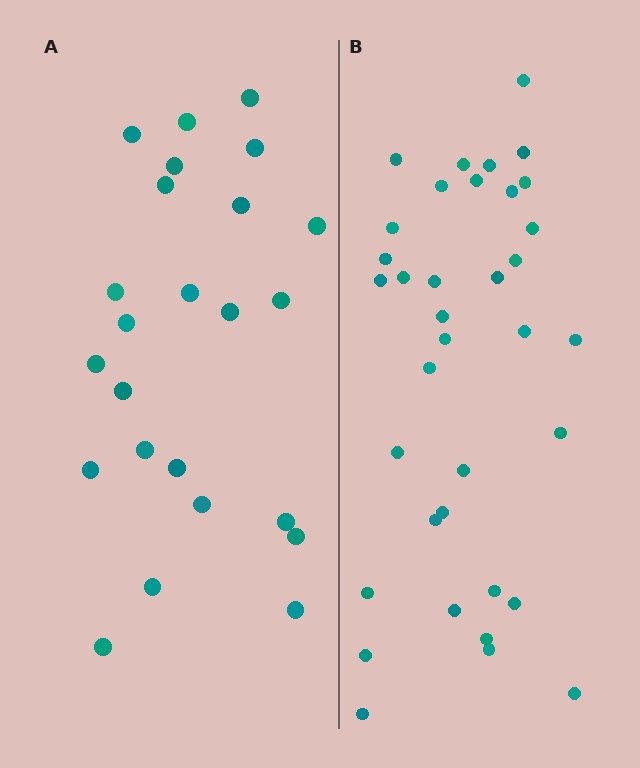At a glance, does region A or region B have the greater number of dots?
Region B (the right region) has more dots.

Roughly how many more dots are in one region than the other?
Region B has roughly 12 or so more dots than region A.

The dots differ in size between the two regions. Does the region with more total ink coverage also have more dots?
No. Region A has more total ink coverage because its dots are larger, but region B actually contains more individual dots. Total area can be misleading — the number of items is what matters here.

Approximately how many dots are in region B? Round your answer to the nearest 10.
About 40 dots. (The exact count is 36, which rounds to 40.)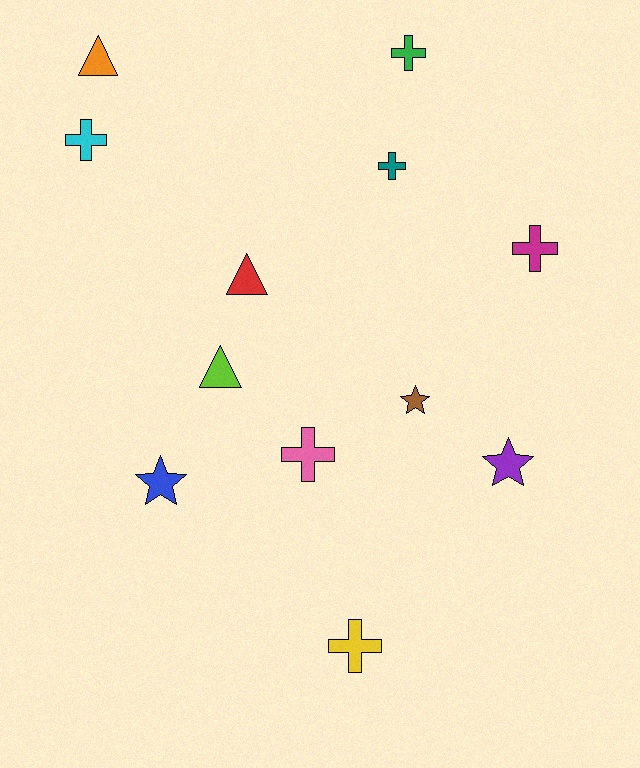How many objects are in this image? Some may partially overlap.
There are 12 objects.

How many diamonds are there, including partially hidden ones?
There are no diamonds.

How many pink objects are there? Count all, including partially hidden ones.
There is 1 pink object.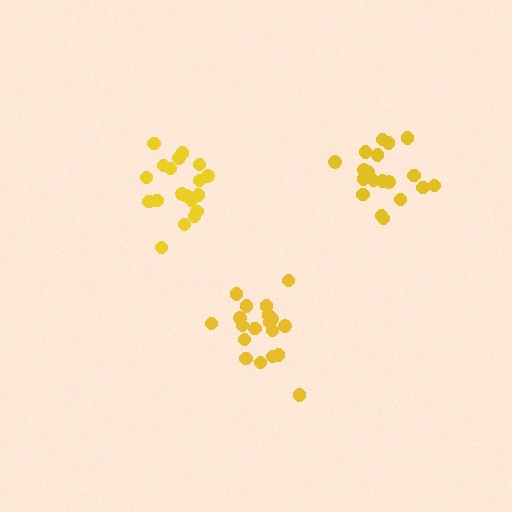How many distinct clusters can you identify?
There are 3 distinct clusters.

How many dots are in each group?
Group 1: 19 dots, Group 2: 19 dots, Group 3: 19 dots (57 total).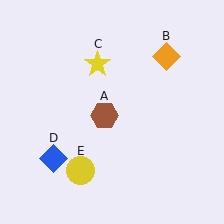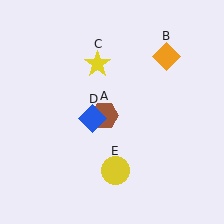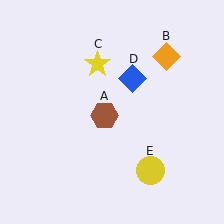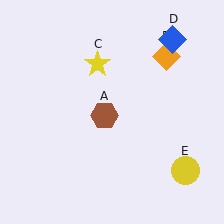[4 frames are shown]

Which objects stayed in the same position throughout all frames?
Brown hexagon (object A) and orange diamond (object B) and yellow star (object C) remained stationary.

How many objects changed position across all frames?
2 objects changed position: blue diamond (object D), yellow circle (object E).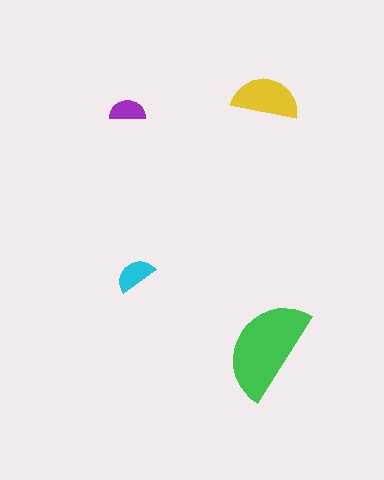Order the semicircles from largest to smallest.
the green one, the yellow one, the cyan one, the purple one.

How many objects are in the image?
There are 4 objects in the image.